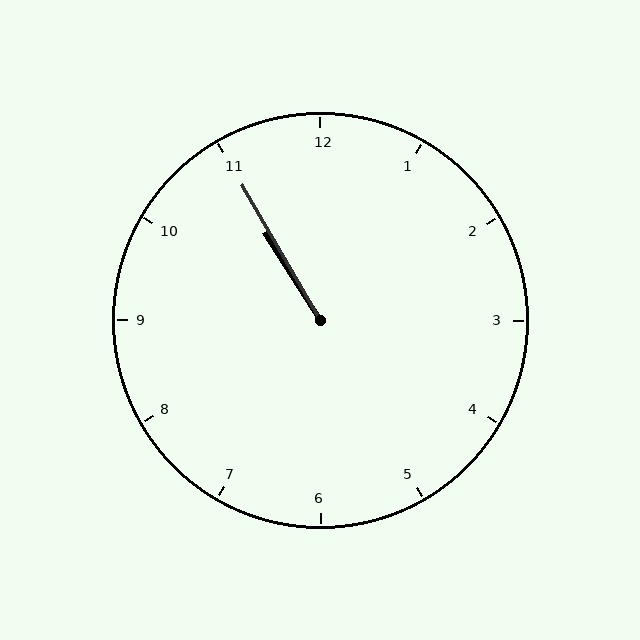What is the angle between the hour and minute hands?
Approximately 2 degrees.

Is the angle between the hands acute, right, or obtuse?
It is acute.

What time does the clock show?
10:55.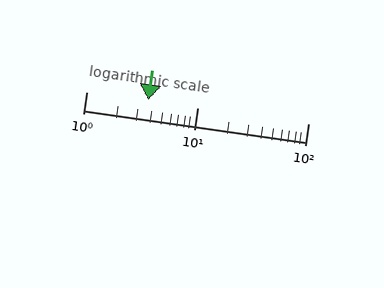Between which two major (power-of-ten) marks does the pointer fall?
The pointer is between 1 and 10.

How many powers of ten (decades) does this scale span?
The scale spans 2 decades, from 1 to 100.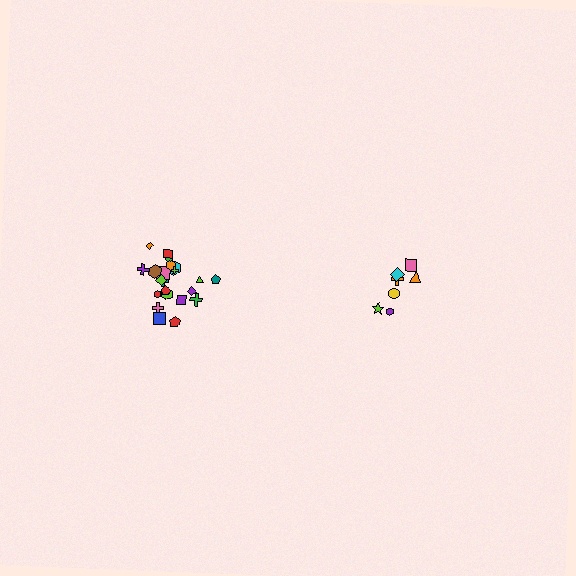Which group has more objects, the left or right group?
The left group.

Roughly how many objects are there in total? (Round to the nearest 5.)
Roughly 30 objects in total.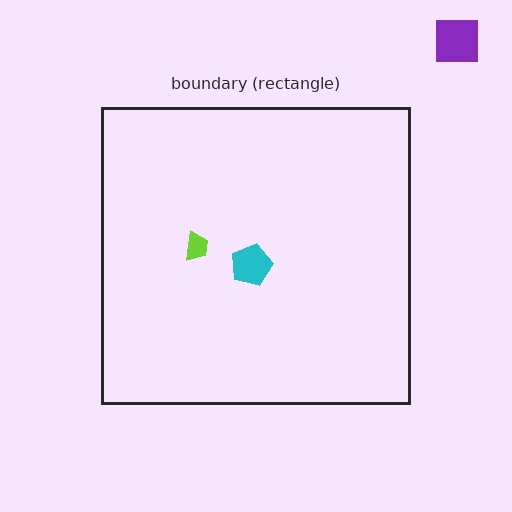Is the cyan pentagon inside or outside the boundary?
Inside.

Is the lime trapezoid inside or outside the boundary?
Inside.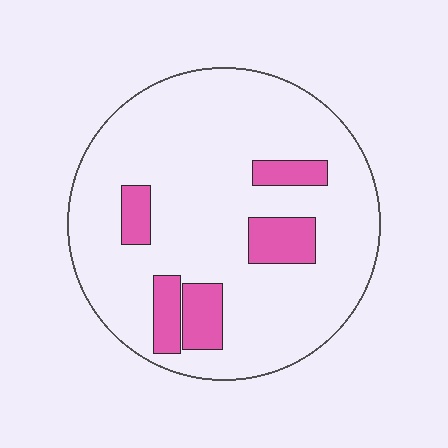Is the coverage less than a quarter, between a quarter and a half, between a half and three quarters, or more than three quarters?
Less than a quarter.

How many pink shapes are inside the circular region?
5.